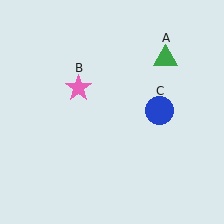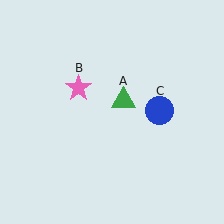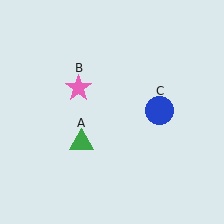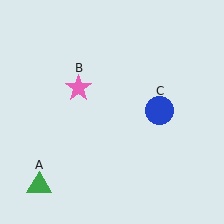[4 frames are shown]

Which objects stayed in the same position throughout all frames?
Pink star (object B) and blue circle (object C) remained stationary.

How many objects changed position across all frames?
1 object changed position: green triangle (object A).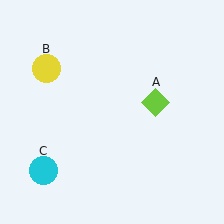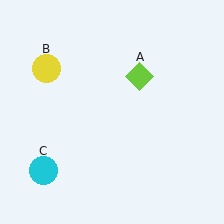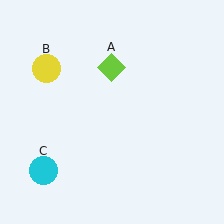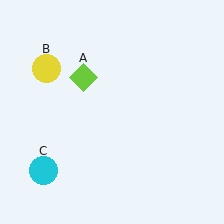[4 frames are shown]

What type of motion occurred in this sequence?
The lime diamond (object A) rotated counterclockwise around the center of the scene.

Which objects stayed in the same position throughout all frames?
Yellow circle (object B) and cyan circle (object C) remained stationary.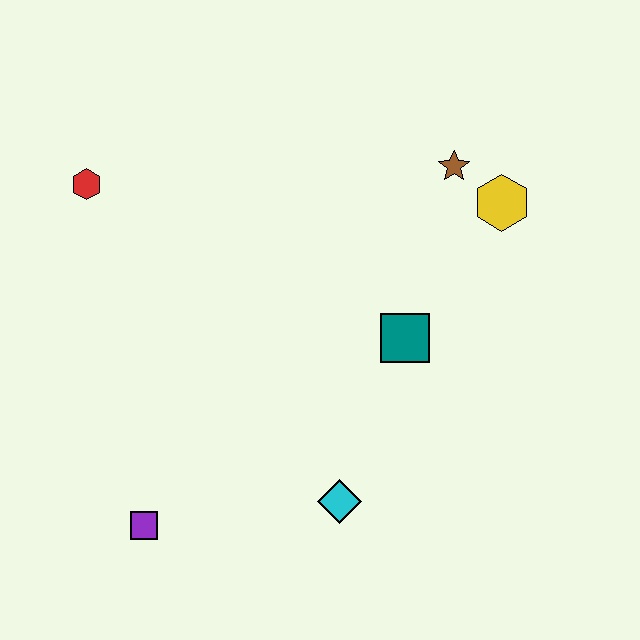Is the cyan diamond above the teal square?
No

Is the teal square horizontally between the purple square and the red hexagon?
No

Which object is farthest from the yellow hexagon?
The purple square is farthest from the yellow hexagon.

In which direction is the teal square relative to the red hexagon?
The teal square is to the right of the red hexagon.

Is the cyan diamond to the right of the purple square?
Yes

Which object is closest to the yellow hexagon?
The brown star is closest to the yellow hexagon.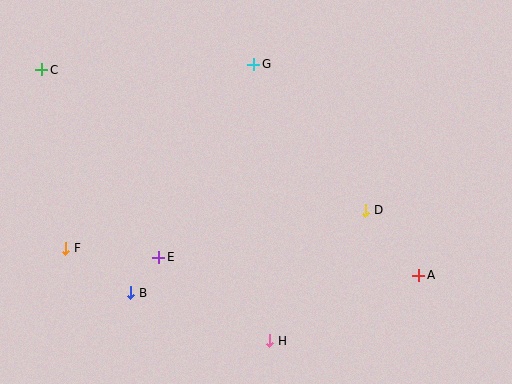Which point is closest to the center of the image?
Point D at (366, 210) is closest to the center.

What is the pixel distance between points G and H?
The distance between G and H is 277 pixels.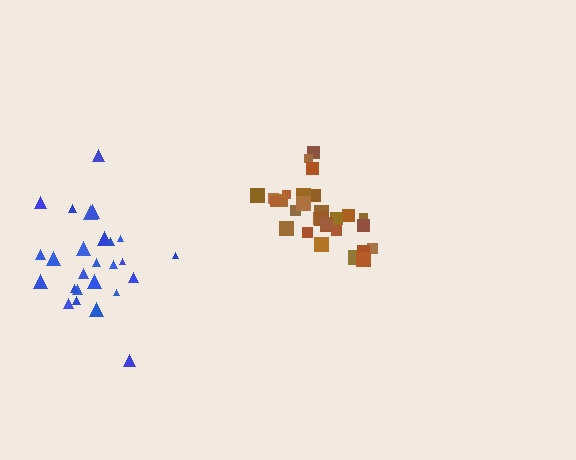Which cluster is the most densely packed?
Brown.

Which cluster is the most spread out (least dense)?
Blue.